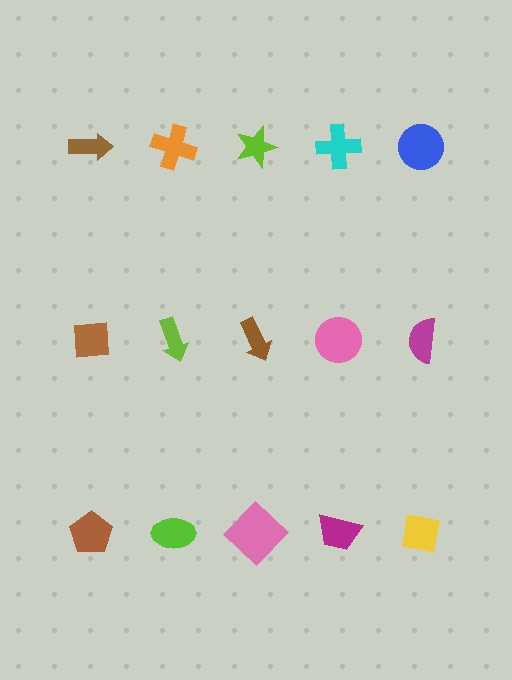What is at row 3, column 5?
A yellow square.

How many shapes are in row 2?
5 shapes.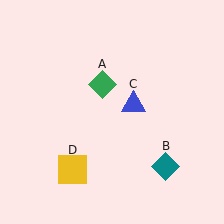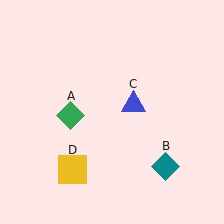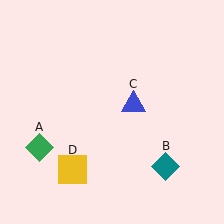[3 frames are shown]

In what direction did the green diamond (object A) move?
The green diamond (object A) moved down and to the left.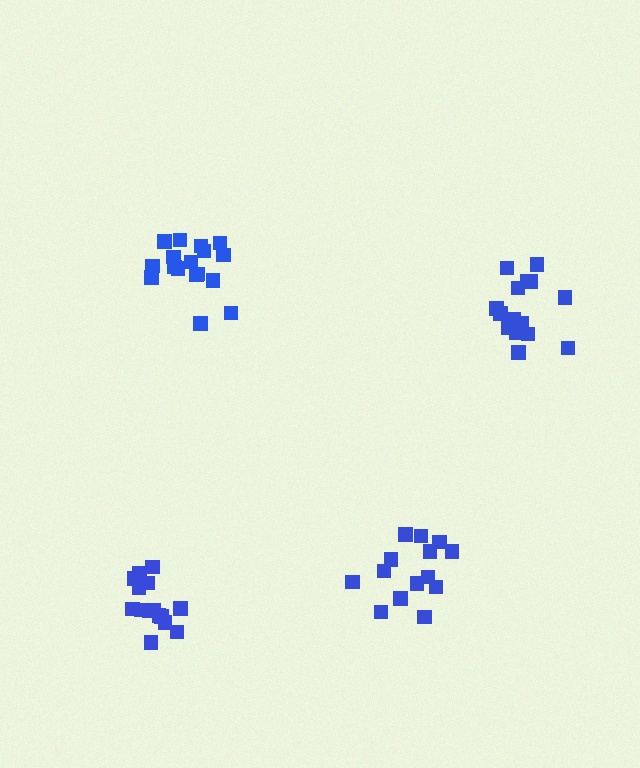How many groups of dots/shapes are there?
There are 4 groups.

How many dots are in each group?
Group 1: 15 dots, Group 2: 16 dots, Group 3: 16 dots, Group 4: 17 dots (64 total).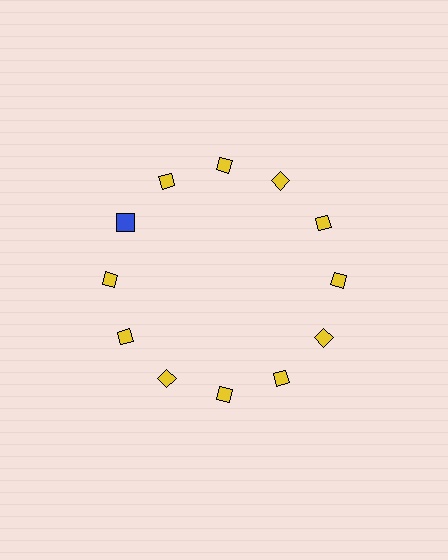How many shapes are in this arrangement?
There are 12 shapes arranged in a ring pattern.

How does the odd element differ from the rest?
It differs in both color (blue instead of yellow) and shape (square instead of diamond).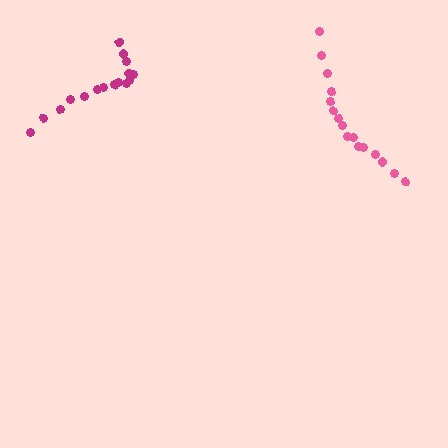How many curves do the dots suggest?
There are 2 distinct paths.